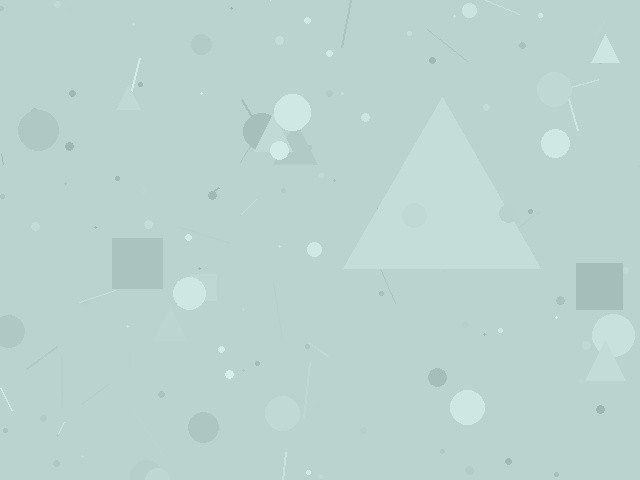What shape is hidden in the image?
A triangle is hidden in the image.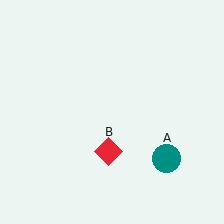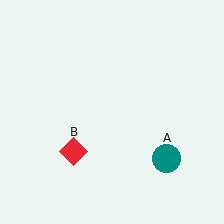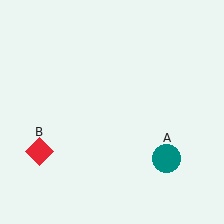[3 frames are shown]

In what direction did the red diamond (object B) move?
The red diamond (object B) moved left.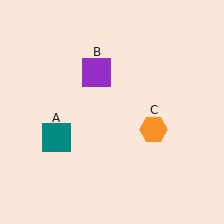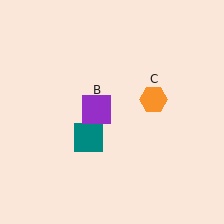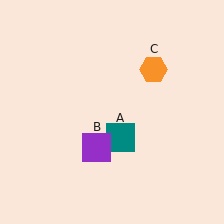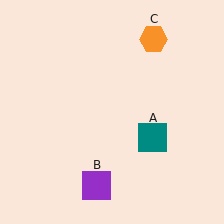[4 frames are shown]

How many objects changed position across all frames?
3 objects changed position: teal square (object A), purple square (object B), orange hexagon (object C).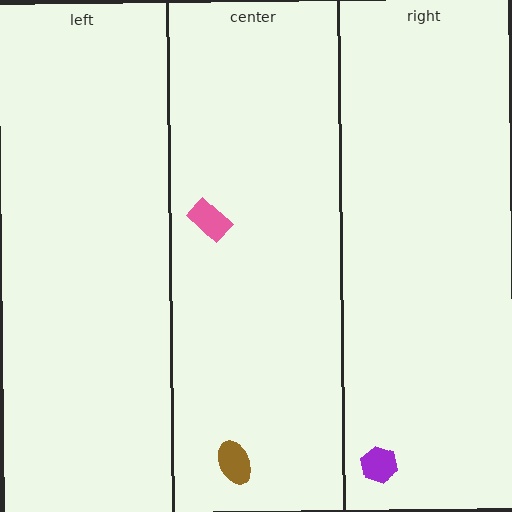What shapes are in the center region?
The brown ellipse, the pink rectangle.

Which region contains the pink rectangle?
The center region.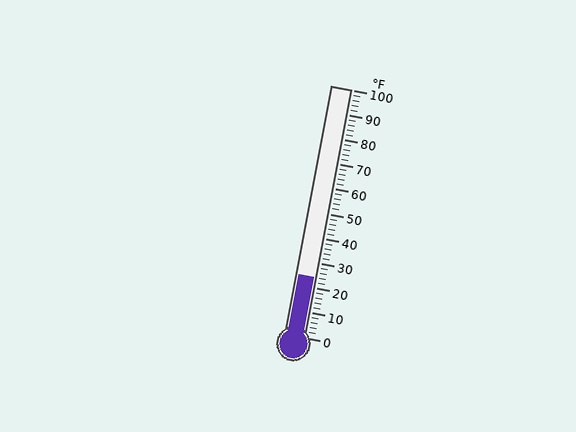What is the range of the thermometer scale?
The thermometer scale ranges from 0°F to 100°F.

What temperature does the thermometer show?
The thermometer shows approximately 24°F.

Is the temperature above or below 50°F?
The temperature is below 50°F.